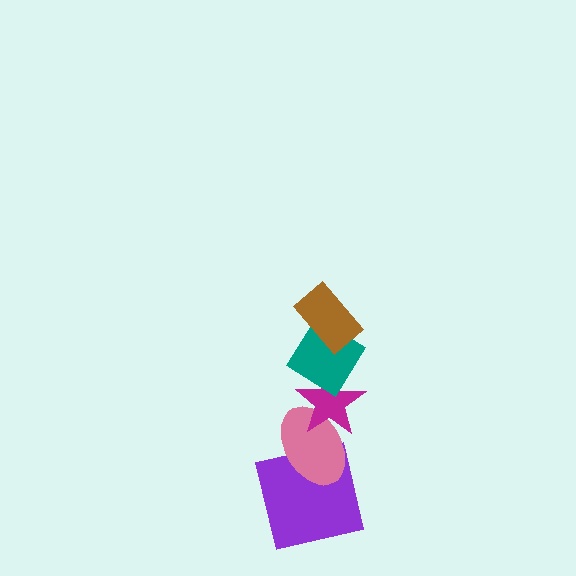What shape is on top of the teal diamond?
The brown rectangle is on top of the teal diamond.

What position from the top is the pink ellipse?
The pink ellipse is 4th from the top.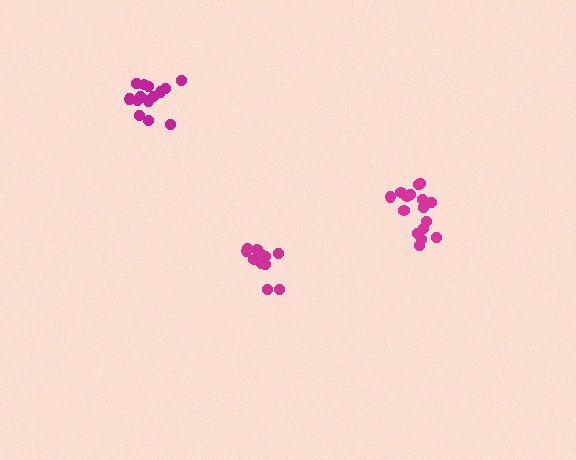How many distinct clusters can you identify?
There are 3 distinct clusters.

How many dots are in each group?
Group 1: 16 dots, Group 2: 11 dots, Group 3: 14 dots (41 total).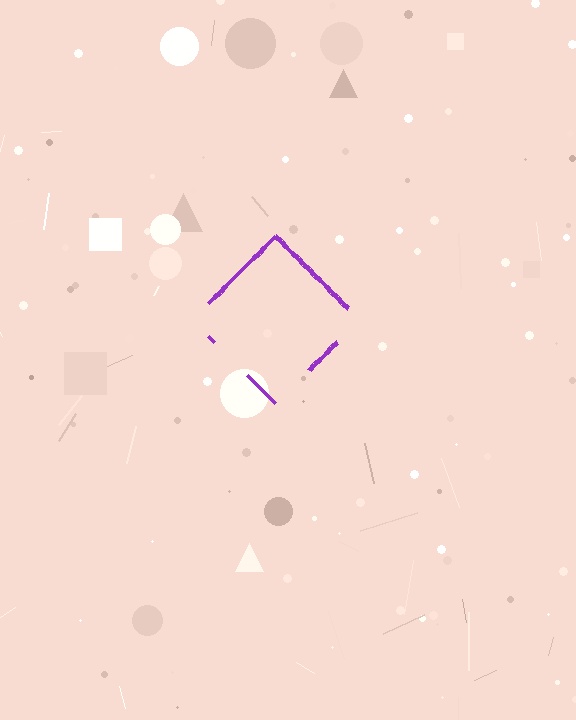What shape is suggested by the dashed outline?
The dashed outline suggests a diamond.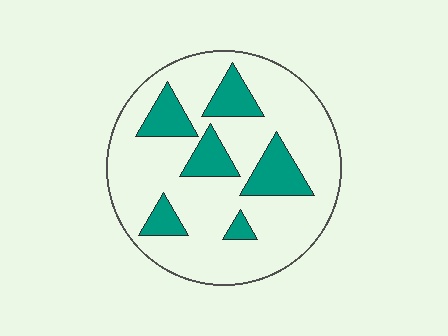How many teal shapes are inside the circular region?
6.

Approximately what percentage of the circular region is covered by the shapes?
Approximately 20%.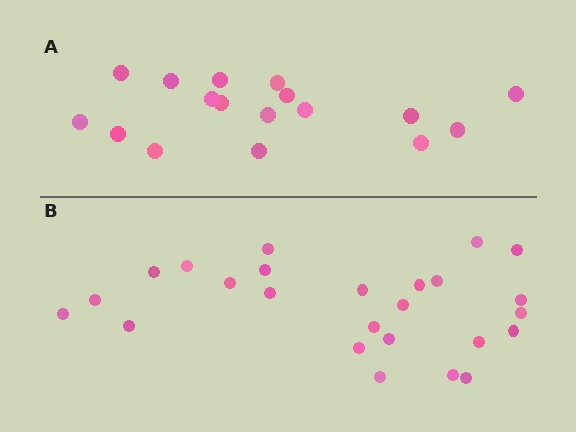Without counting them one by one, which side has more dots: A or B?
Region B (the bottom region) has more dots.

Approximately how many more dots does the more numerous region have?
Region B has roughly 8 or so more dots than region A.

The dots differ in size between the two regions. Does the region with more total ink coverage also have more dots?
No. Region A has more total ink coverage because its dots are larger, but region B actually contains more individual dots. Total area can be misleading — the number of items is what matters here.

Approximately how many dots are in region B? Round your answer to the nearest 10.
About 20 dots. (The exact count is 25, which rounds to 20.)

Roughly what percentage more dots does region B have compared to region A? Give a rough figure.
About 45% more.